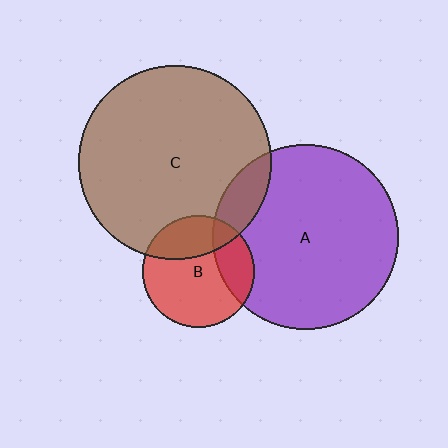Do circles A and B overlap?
Yes.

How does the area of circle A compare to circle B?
Approximately 2.8 times.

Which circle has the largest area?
Circle C (brown).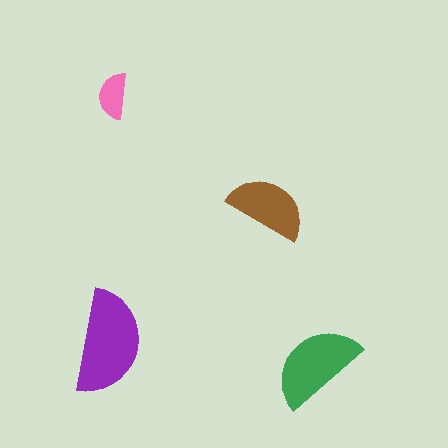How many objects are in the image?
There are 4 objects in the image.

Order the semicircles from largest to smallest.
the purple one, the green one, the brown one, the pink one.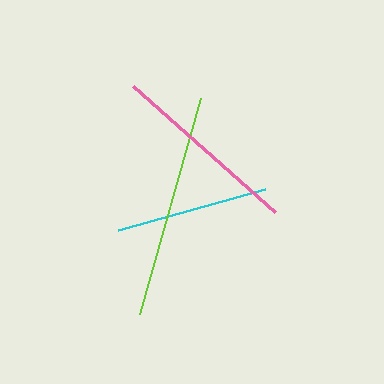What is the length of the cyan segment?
The cyan segment is approximately 153 pixels long.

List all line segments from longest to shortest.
From longest to shortest: lime, pink, cyan.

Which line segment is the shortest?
The cyan line is the shortest at approximately 153 pixels.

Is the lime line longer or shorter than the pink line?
The lime line is longer than the pink line.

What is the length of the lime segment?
The lime segment is approximately 225 pixels long.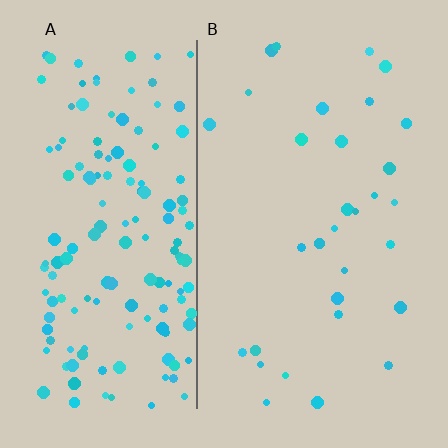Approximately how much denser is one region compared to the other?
Approximately 4.8× — region A over region B.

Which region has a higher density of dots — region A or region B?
A (the left).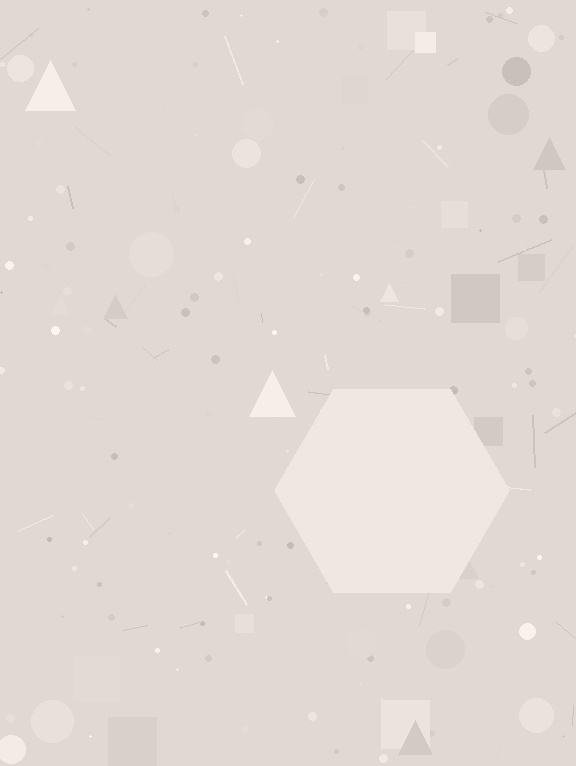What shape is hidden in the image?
A hexagon is hidden in the image.